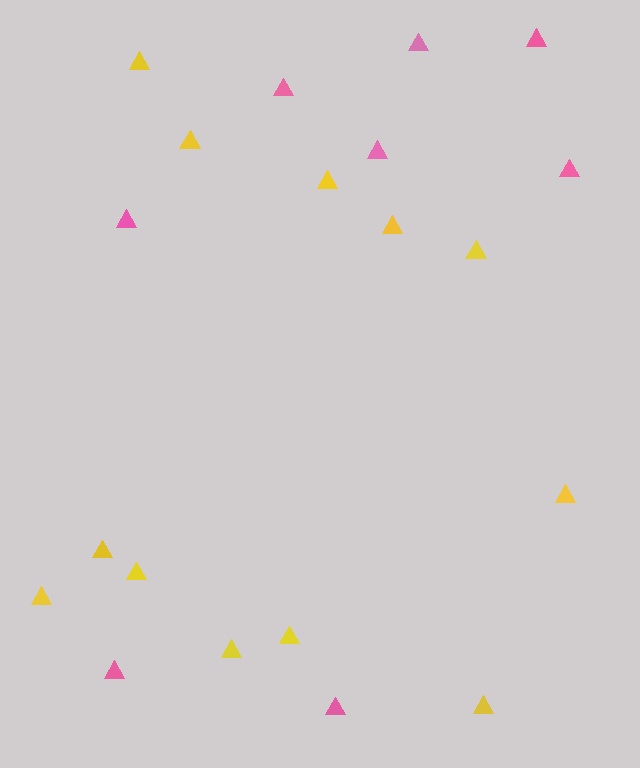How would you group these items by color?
There are 2 groups: one group of pink triangles (8) and one group of yellow triangles (12).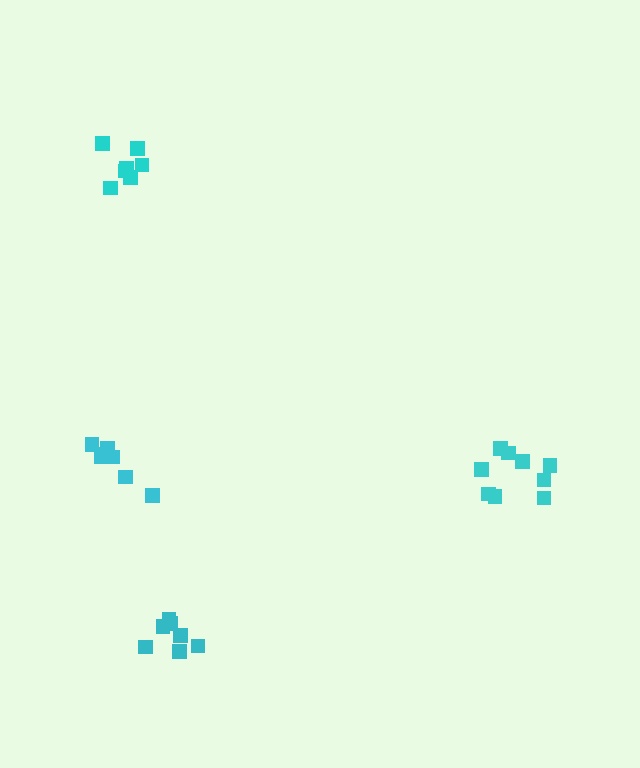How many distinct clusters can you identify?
There are 4 distinct clusters.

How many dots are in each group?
Group 1: 9 dots, Group 2: 7 dots, Group 3: 7 dots, Group 4: 7 dots (30 total).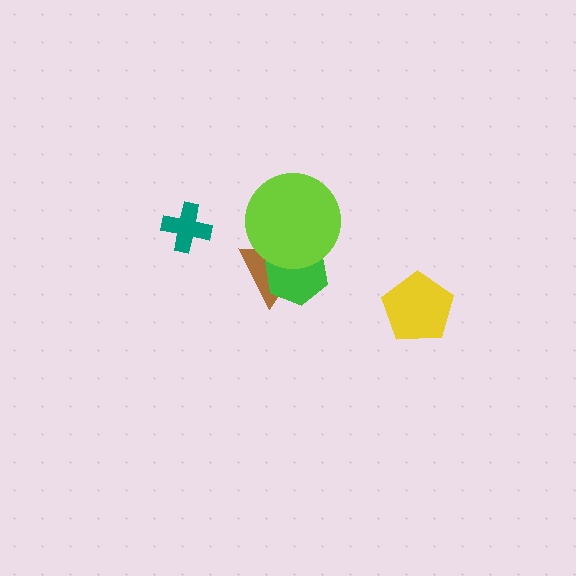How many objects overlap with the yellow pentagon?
0 objects overlap with the yellow pentagon.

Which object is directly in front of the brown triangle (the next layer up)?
The green hexagon is directly in front of the brown triangle.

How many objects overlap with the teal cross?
0 objects overlap with the teal cross.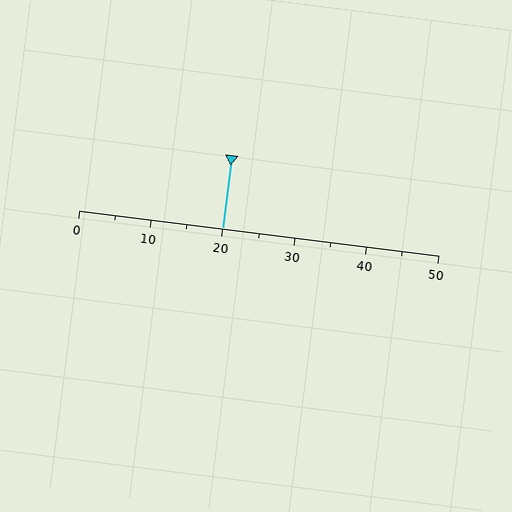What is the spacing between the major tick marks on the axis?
The major ticks are spaced 10 apart.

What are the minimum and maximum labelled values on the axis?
The axis runs from 0 to 50.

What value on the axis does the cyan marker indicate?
The marker indicates approximately 20.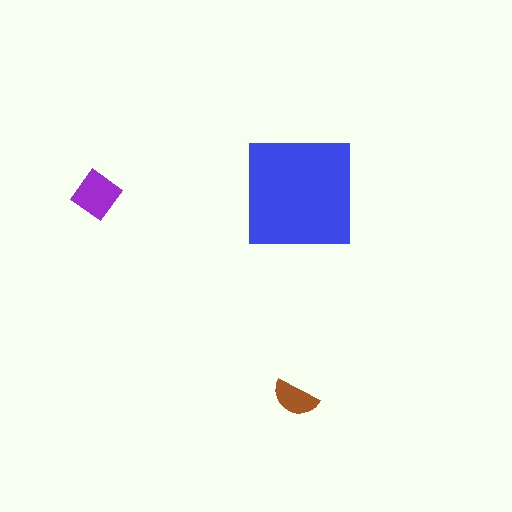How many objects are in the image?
There are 3 objects in the image.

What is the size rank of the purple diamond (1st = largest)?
2nd.